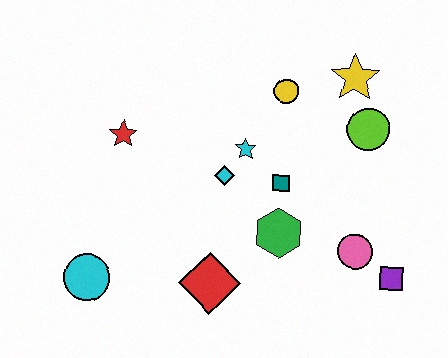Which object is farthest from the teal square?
The cyan circle is farthest from the teal square.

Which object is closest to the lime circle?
The yellow star is closest to the lime circle.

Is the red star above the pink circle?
Yes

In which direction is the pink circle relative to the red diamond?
The pink circle is to the right of the red diamond.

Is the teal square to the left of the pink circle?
Yes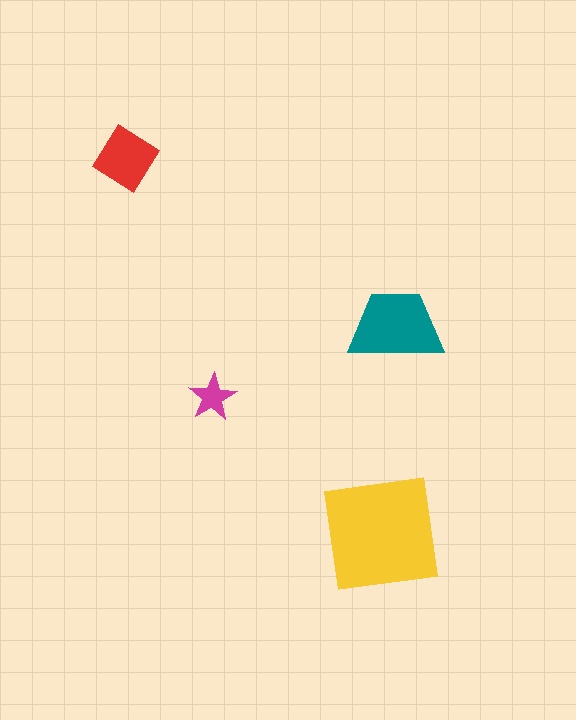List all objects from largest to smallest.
The yellow square, the teal trapezoid, the red diamond, the magenta star.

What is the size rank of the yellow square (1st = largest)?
1st.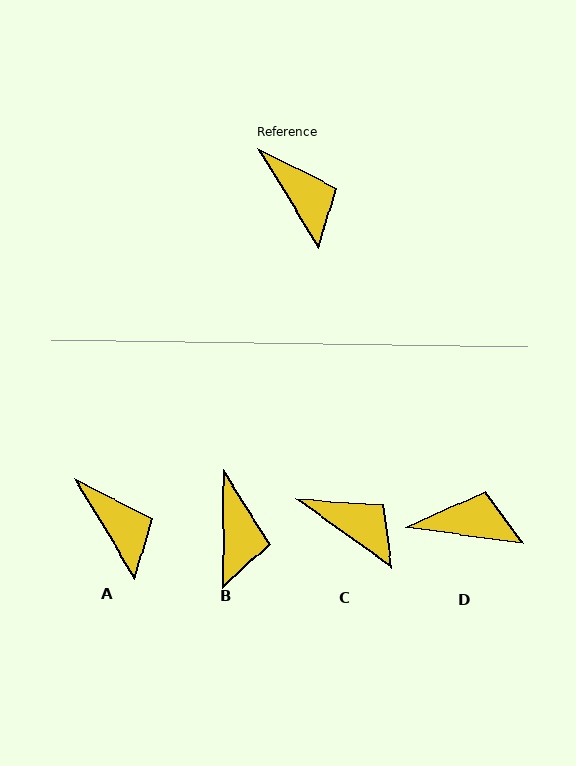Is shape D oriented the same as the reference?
No, it is off by about 51 degrees.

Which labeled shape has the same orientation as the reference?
A.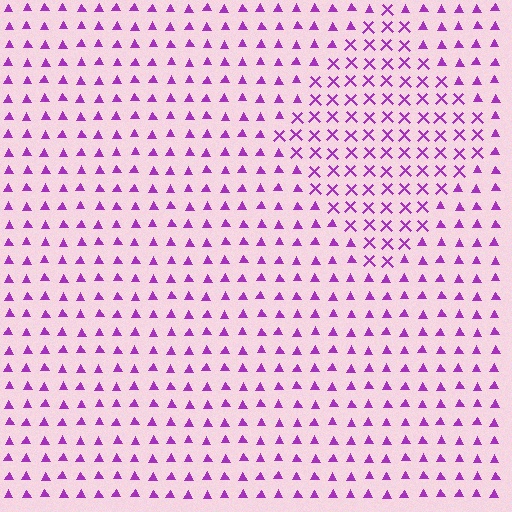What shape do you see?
I see a diamond.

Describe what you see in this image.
The image is filled with small purple elements arranged in a uniform grid. A diamond-shaped region contains X marks, while the surrounding area contains triangles. The boundary is defined purely by the change in element shape.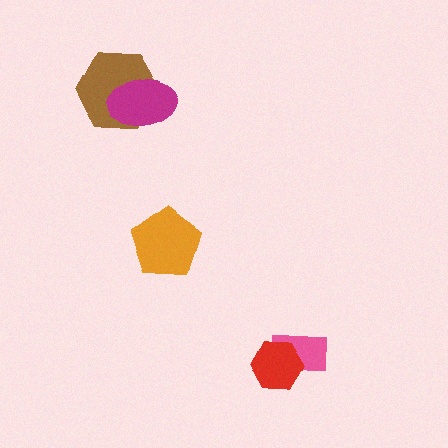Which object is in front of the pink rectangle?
The red hexagon is in front of the pink rectangle.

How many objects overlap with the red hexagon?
1 object overlaps with the red hexagon.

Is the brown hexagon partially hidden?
Yes, it is partially covered by another shape.